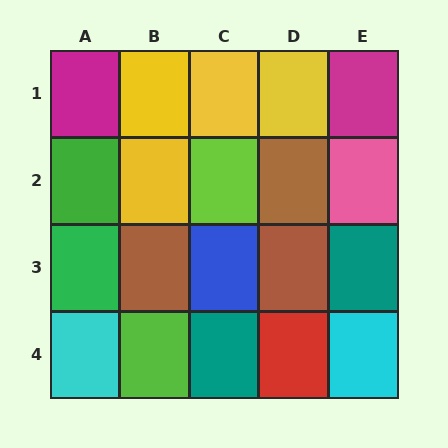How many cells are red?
1 cell is red.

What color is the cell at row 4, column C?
Teal.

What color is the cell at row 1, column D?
Yellow.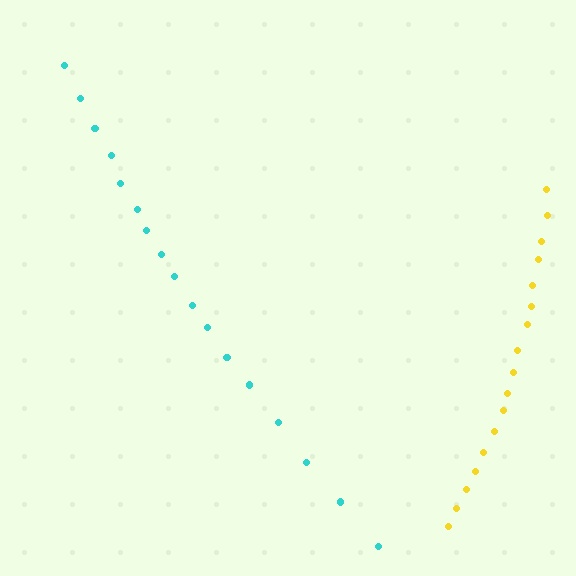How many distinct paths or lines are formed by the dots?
There are 2 distinct paths.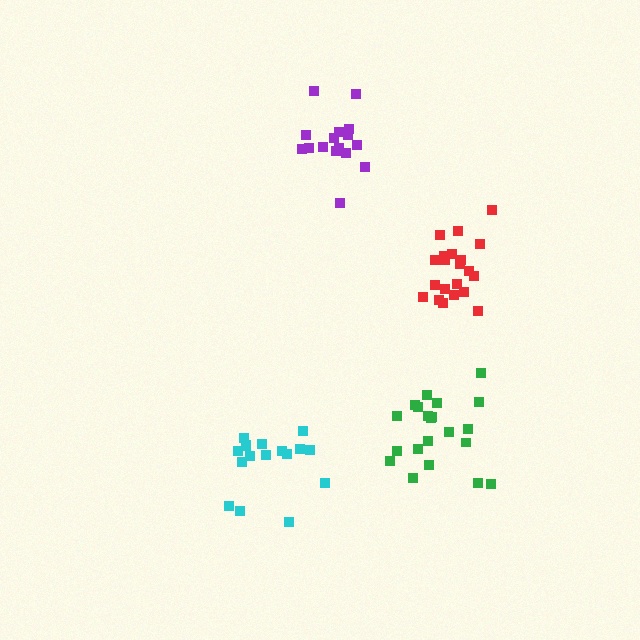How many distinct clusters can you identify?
There are 4 distinct clusters.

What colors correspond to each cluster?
The clusters are colored: red, cyan, purple, green.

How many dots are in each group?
Group 1: 21 dots, Group 2: 17 dots, Group 3: 16 dots, Group 4: 21 dots (75 total).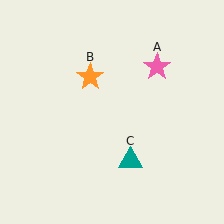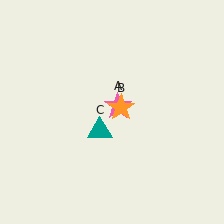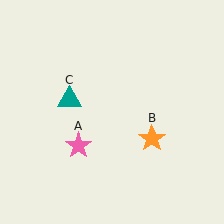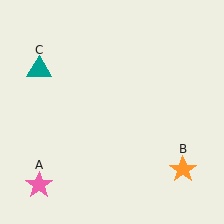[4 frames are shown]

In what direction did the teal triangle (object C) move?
The teal triangle (object C) moved up and to the left.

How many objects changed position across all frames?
3 objects changed position: pink star (object A), orange star (object B), teal triangle (object C).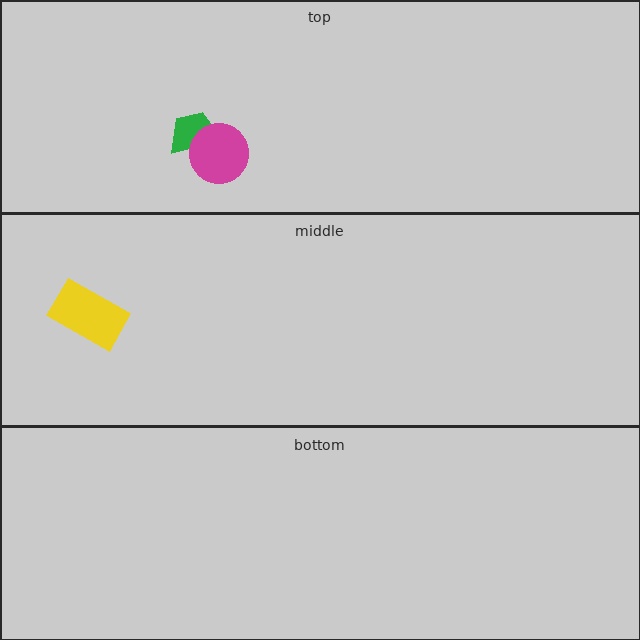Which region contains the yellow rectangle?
The middle region.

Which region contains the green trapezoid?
The top region.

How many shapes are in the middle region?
1.